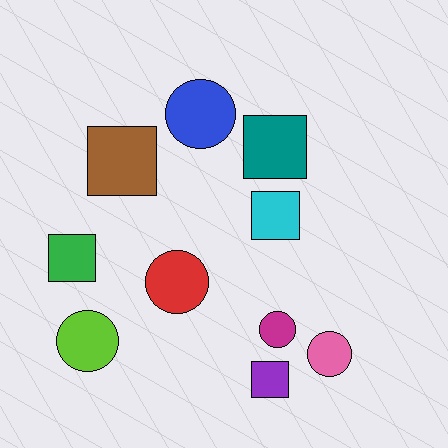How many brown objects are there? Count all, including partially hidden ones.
There is 1 brown object.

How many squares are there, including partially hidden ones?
There are 5 squares.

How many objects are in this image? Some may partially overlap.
There are 10 objects.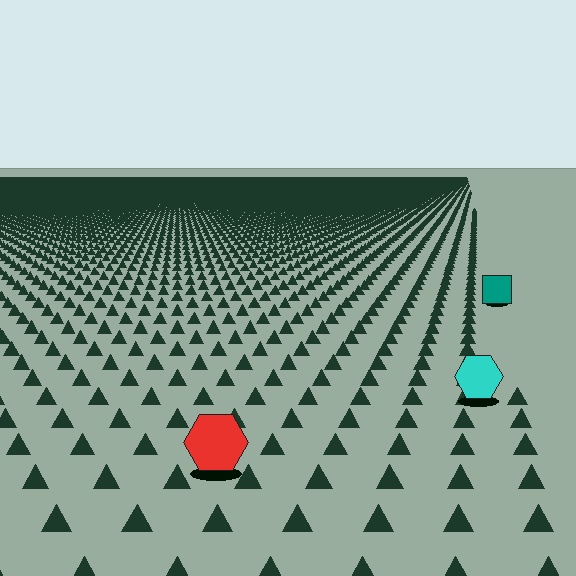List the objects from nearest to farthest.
From nearest to farthest: the red hexagon, the cyan hexagon, the teal square.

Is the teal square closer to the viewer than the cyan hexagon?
No. The cyan hexagon is closer — you can tell from the texture gradient: the ground texture is coarser near it.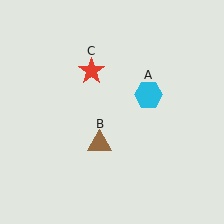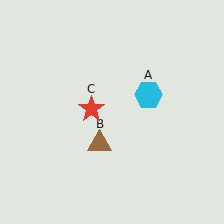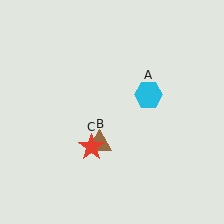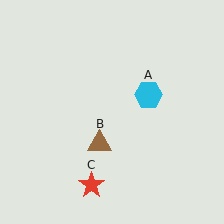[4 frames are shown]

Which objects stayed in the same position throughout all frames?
Cyan hexagon (object A) and brown triangle (object B) remained stationary.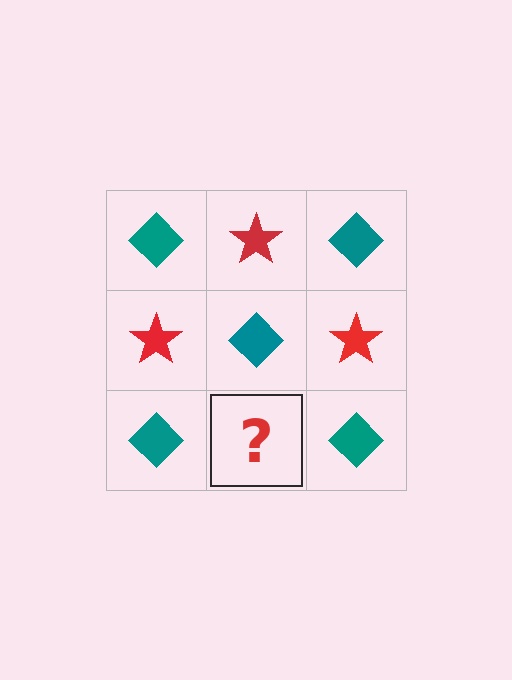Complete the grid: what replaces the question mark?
The question mark should be replaced with a red star.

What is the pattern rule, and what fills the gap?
The rule is that it alternates teal diamond and red star in a checkerboard pattern. The gap should be filled with a red star.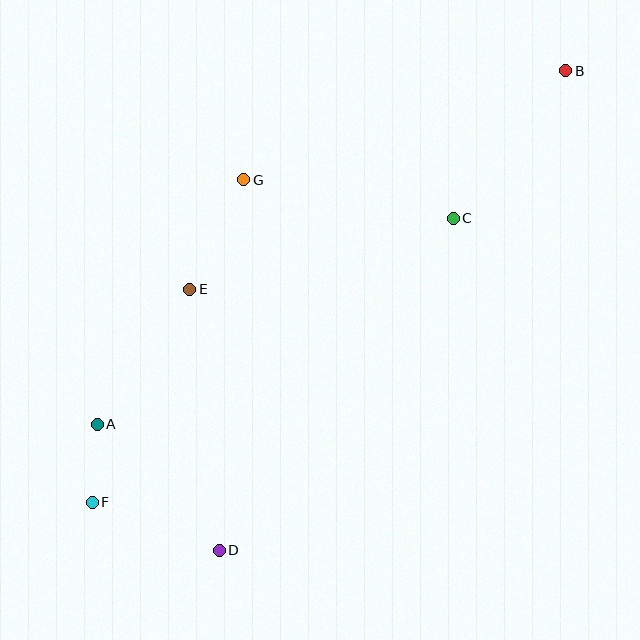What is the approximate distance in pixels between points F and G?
The distance between F and G is approximately 357 pixels.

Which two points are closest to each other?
Points A and F are closest to each other.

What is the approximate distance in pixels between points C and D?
The distance between C and D is approximately 406 pixels.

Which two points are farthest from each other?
Points B and F are farthest from each other.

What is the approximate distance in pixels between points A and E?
The distance between A and E is approximately 164 pixels.